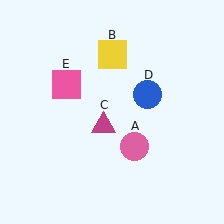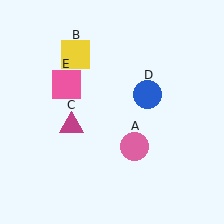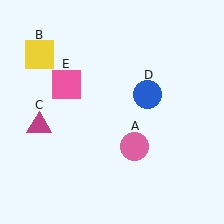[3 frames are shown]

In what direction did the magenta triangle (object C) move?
The magenta triangle (object C) moved left.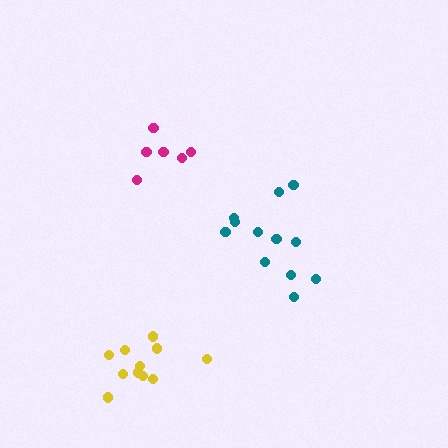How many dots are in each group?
Group 1: 12 dots, Group 2: 11 dots, Group 3: 6 dots (29 total).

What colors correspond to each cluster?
The clusters are colored: teal, yellow, magenta.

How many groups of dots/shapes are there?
There are 3 groups.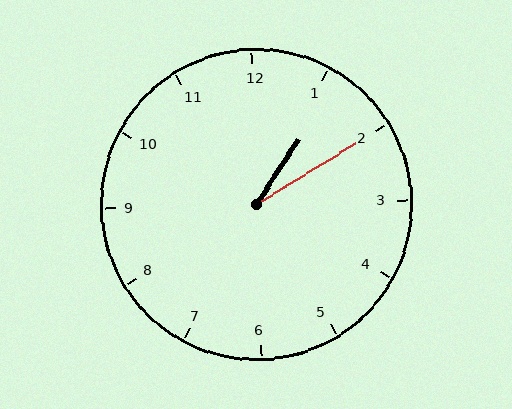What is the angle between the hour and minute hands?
Approximately 25 degrees.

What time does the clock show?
1:10.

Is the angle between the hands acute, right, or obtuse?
It is acute.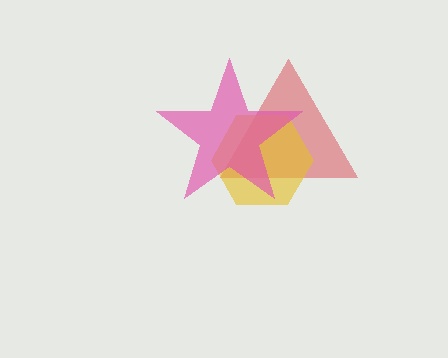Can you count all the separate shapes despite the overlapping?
Yes, there are 3 separate shapes.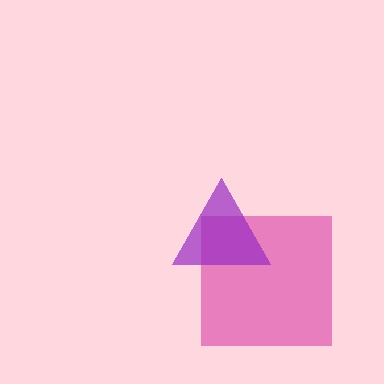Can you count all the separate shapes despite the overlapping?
Yes, there are 2 separate shapes.